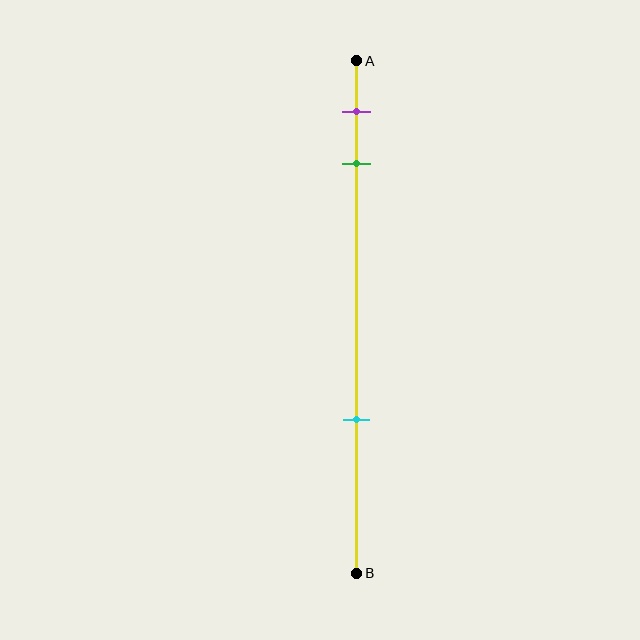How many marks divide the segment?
There are 3 marks dividing the segment.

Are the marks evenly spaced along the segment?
No, the marks are not evenly spaced.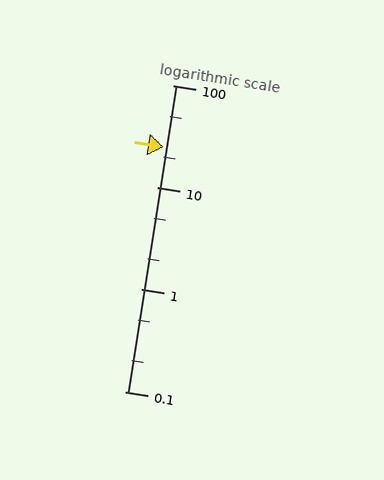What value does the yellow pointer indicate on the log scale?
The pointer indicates approximately 25.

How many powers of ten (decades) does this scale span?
The scale spans 3 decades, from 0.1 to 100.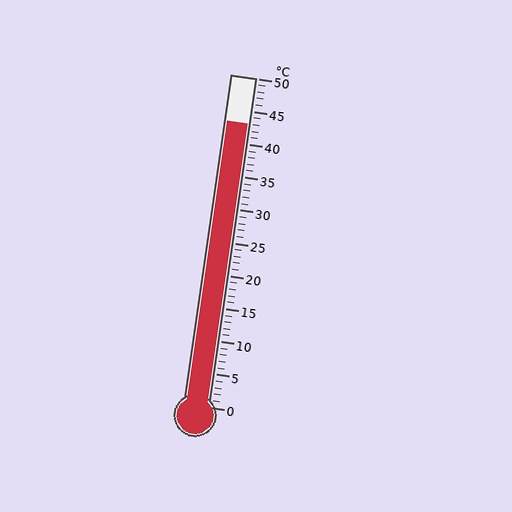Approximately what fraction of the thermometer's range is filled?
The thermometer is filled to approximately 85% of its range.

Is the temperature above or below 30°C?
The temperature is above 30°C.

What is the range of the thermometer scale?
The thermometer scale ranges from 0°C to 50°C.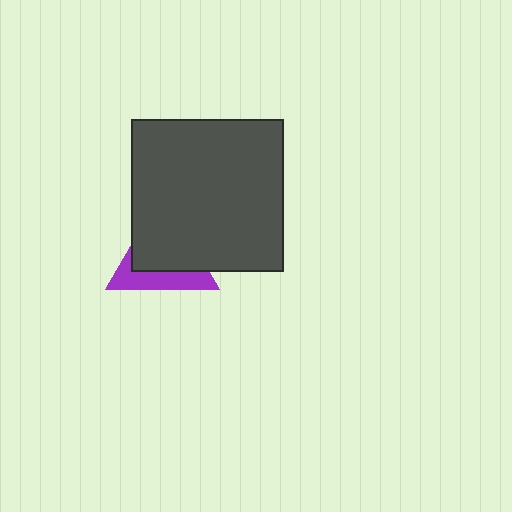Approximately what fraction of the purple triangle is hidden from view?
Roughly 63% of the purple triangle is hidden behind the dark gray square.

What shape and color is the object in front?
The object in front is a dark gray square.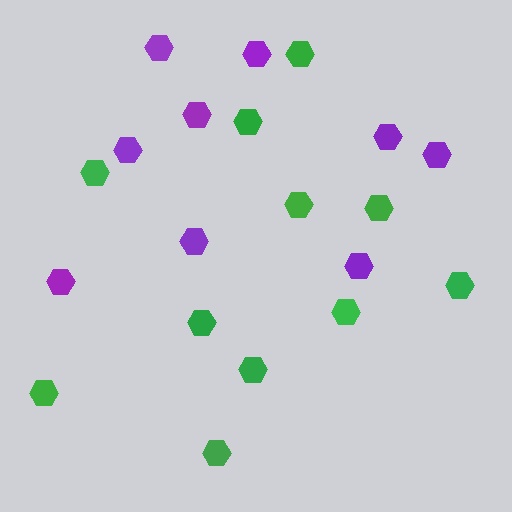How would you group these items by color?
There are 2 groups: one group of green hexagons (11) and one group of purple hexagons (9).